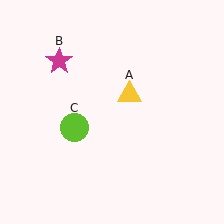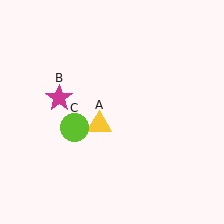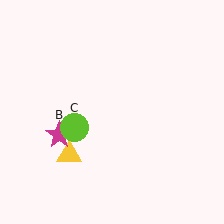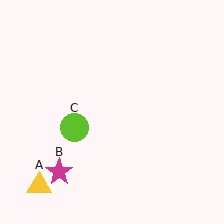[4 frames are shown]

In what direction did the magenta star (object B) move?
The magenta star (object B) moved down.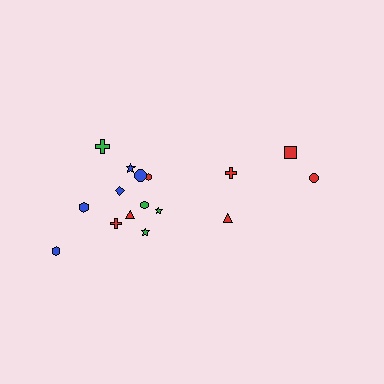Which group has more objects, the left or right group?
The left group.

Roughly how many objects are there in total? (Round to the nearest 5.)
Roughly 15 objects in total.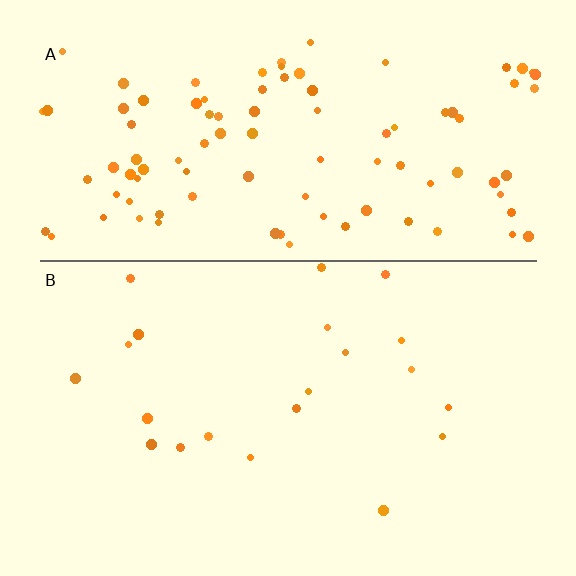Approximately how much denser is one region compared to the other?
Approximately 4.8× — region A over region B.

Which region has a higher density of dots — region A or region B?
A (the top).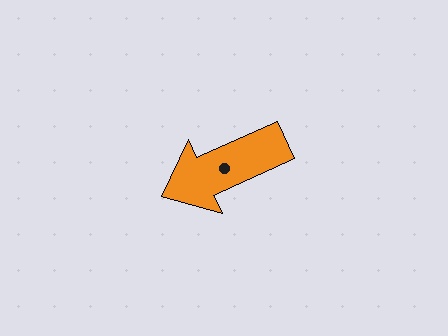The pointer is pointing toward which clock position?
Roughly 8 o'clock.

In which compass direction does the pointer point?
Southwest.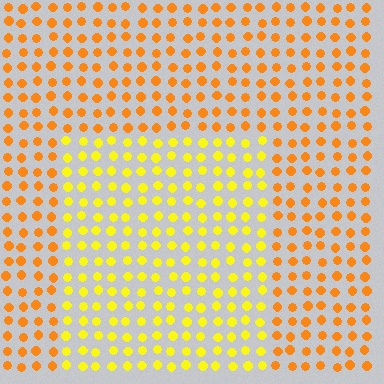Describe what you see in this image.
The image is filled with small orange elements in a uniform arrangement. A rectangle-shaped region is visible where the elements are tinted to a slightly different hue, forming a subtle color boundary.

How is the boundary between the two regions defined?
The boundary is defined purely by a slight shift in hue (about 30 degrees). Spacing, size, and orientation are identical on both sides.